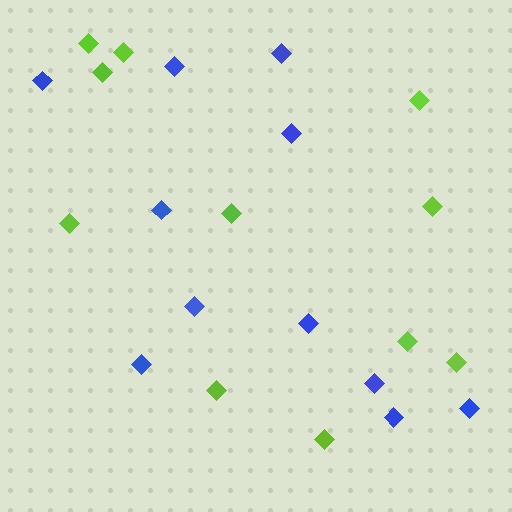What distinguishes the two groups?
There are 2 groups: one group of blue diamonds (11) and one group of lime diamonds (11).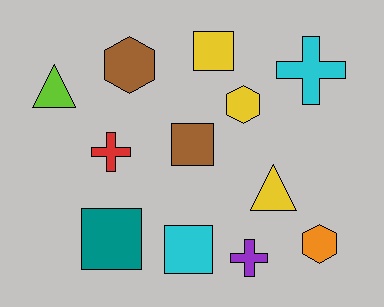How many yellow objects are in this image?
There are 3 yellow objects.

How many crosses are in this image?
There are 3 crosses.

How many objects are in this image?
There are 12 objects.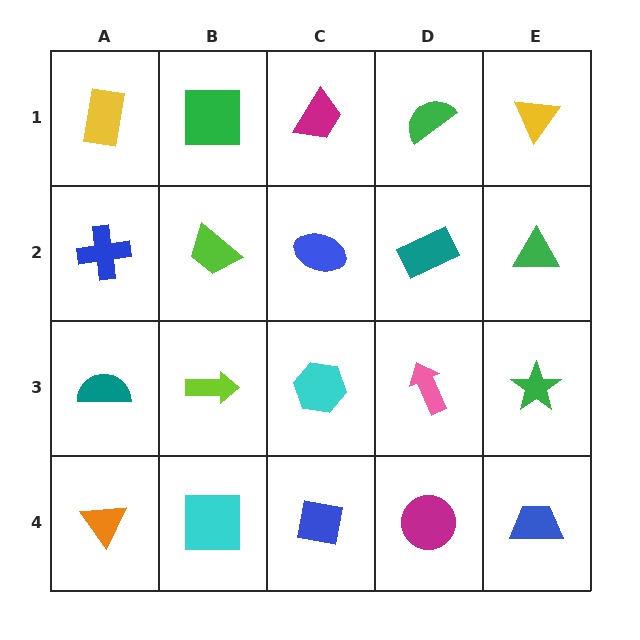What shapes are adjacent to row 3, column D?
A teal rectangle (row 2, column D), a magenta circle (row 4, column D), a cyan hexagon (row 3, column C), a green star (row 3, column E).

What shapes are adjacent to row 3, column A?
A blue cross (row 2, column A), an orange triangle (row 4, column A), a lime arrow (row 3, column B).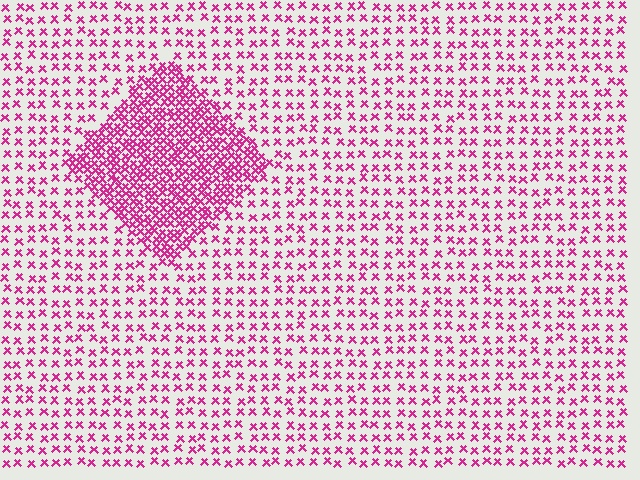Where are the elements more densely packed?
The elements are more densely packed inside the diamond boundary.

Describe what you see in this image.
The image contains small magenta elements arranged at two different densities. A diamond-shaped region is visible where the elements are more densely packed than the surrounding area.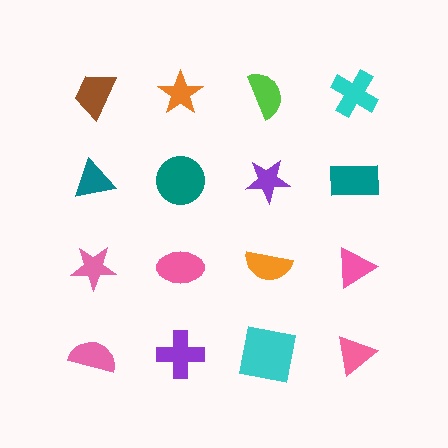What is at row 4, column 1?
A pink semicircle.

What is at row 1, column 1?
A brown trapezoid.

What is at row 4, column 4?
A pink triangle.